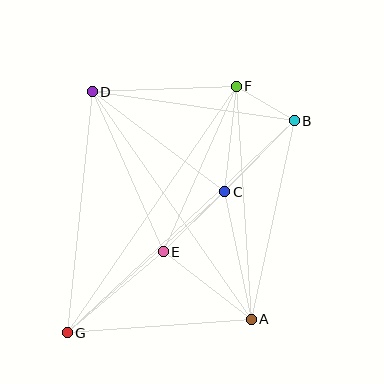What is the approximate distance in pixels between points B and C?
The distance between B and C is approximately 99 pixels.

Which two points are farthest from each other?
Points B and G are farthest from each other.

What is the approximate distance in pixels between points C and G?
The distance between C and G is approximately 212 pixels.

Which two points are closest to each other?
Points B and F are closest to each other.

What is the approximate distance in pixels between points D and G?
The distance between D and G is approximately 243 pixels.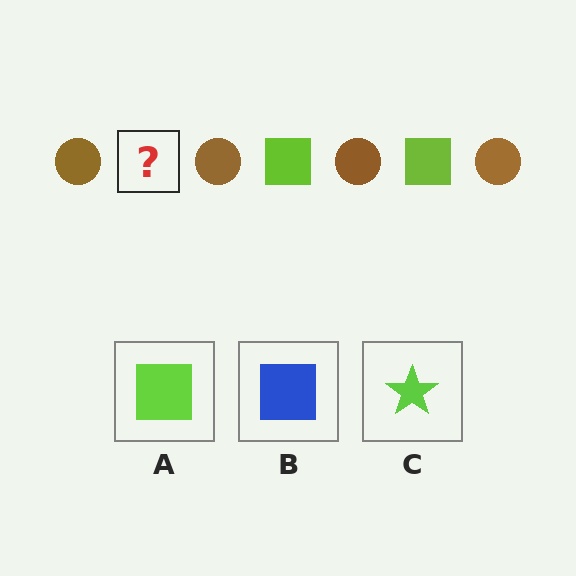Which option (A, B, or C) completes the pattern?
A.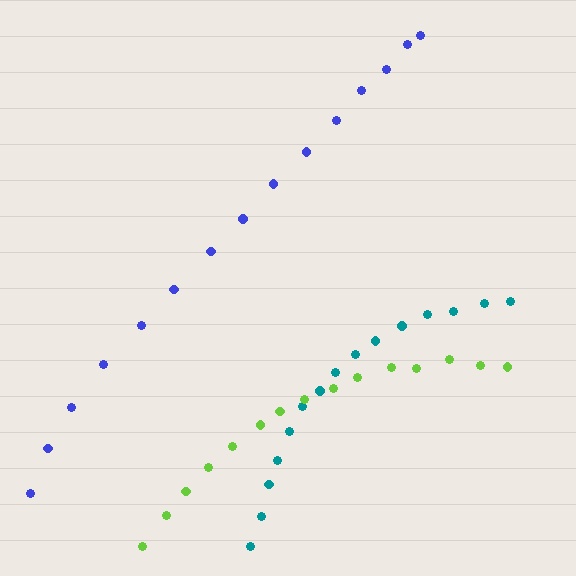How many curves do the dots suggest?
There are 3 distinct paths.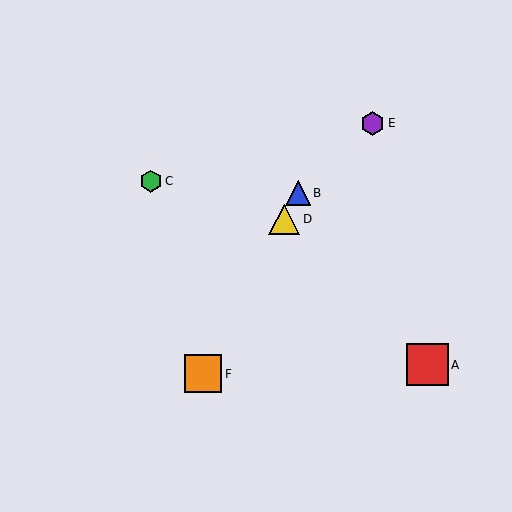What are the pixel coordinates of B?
Object B is at (298, 193).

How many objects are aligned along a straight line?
3 objects (B, D, F) are aligned along a straight line.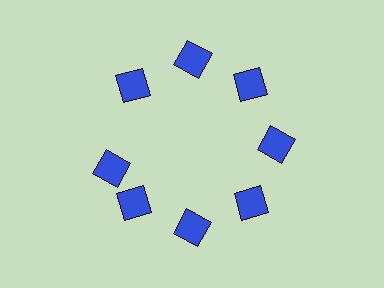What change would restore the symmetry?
The symmetry would be restored by rotating it back into even spacing with its neighbors so that all 8 squares sit at equal angles and equal distance from the center.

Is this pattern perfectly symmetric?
No. The 8 blue squares are arranged in a ring, but one element near the 9 o'clock position is rotated out of alignment along the ring, breaking the 8-fold rotational symmetry.